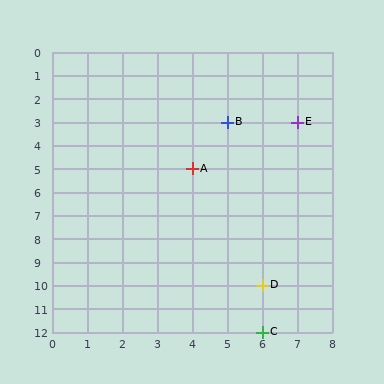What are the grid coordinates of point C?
Point C is at grid coordinates (6, 12).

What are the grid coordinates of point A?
Point A is at grid coordinates (4, 5).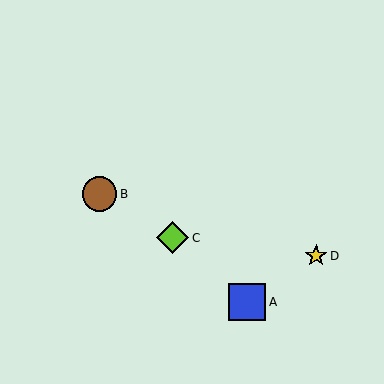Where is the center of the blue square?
The center of the blue square is at (247, 302).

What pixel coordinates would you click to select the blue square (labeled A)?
Click at (247, 302) to select the blue square A.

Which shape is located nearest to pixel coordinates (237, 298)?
The blue square (labeled A) at (247, 302) is nearest to that location.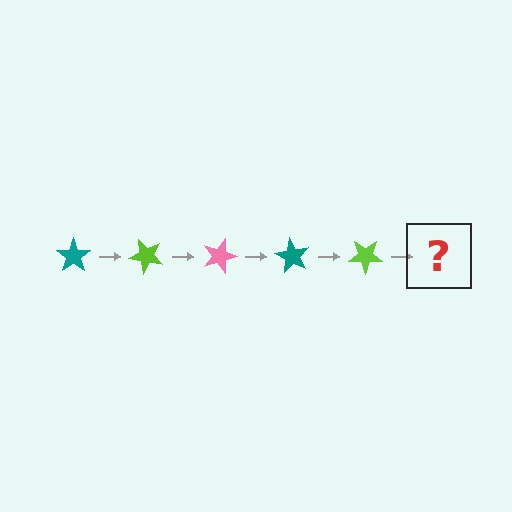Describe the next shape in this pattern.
It should be a pink star, rotated 225 degrees from the start.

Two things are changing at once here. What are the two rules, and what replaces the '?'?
The two rules are that it rotates 45 degrees each step and the color cycles through teal, lime, and pink. The '?' should be a pink star, rotated 225 degrees from the start.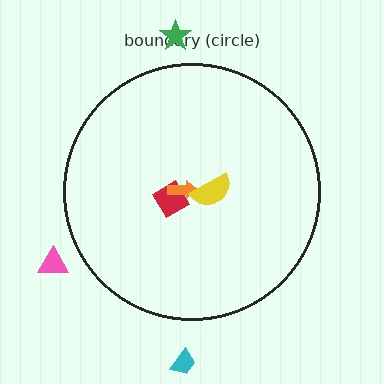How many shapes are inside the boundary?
3 inside, 3 outside.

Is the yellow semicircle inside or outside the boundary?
Inside.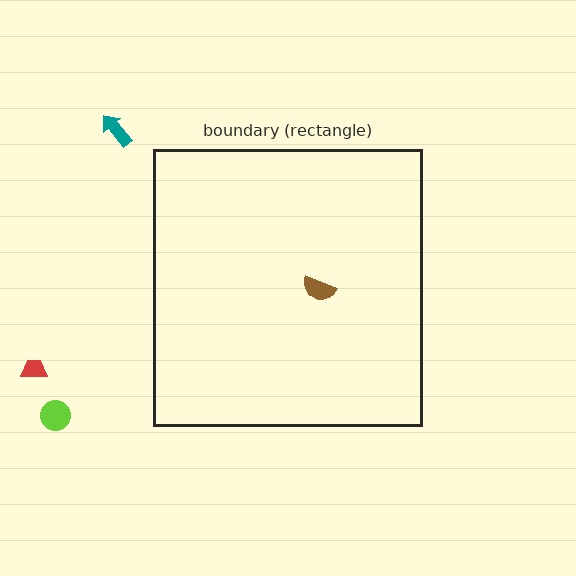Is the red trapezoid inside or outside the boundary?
Outside.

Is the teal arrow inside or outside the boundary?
Outside.